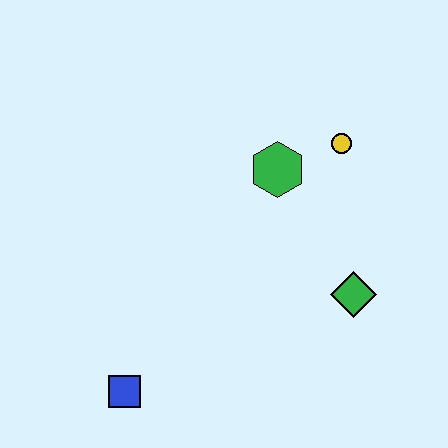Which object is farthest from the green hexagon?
The blue square is farthest from the green hexagon.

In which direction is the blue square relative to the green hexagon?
The blue square is below the green hexagon.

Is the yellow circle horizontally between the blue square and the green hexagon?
No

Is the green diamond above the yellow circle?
No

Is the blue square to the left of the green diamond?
Yes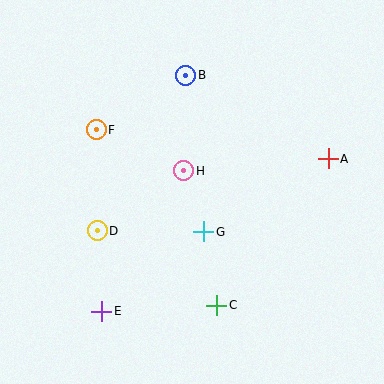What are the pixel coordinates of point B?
Point B is at (186, 75).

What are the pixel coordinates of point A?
Point A is at (328, 159).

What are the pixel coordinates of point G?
Point G is at (204, 232).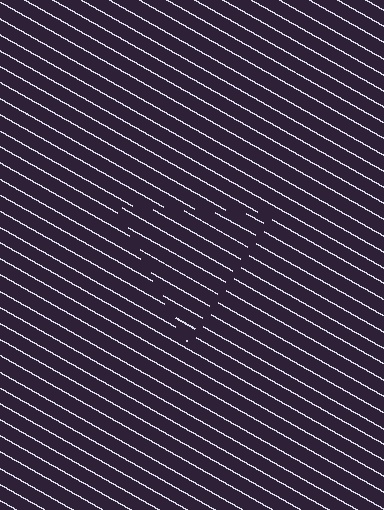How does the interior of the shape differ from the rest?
The interior of the shape contains the same grating, shifted by half a period — the contour is defined by the phase discontinuity where line-ends from the inner and outer gratings abut.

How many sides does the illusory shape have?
3 sides — the line-ends trace a triangle.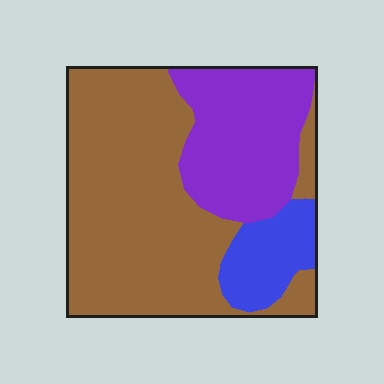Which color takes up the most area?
Brown, at roughly 60%.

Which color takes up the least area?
Blue, at roughly 10%.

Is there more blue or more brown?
Brown.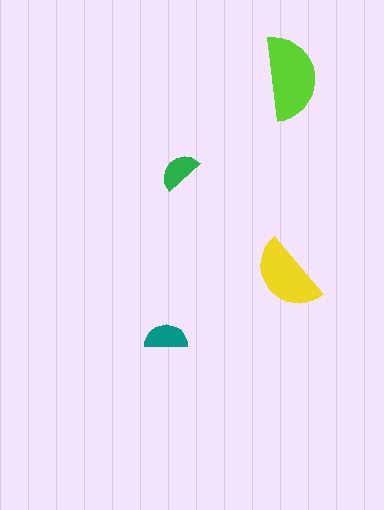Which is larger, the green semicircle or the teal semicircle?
The teal one.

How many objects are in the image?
There are 4 objects in the image.